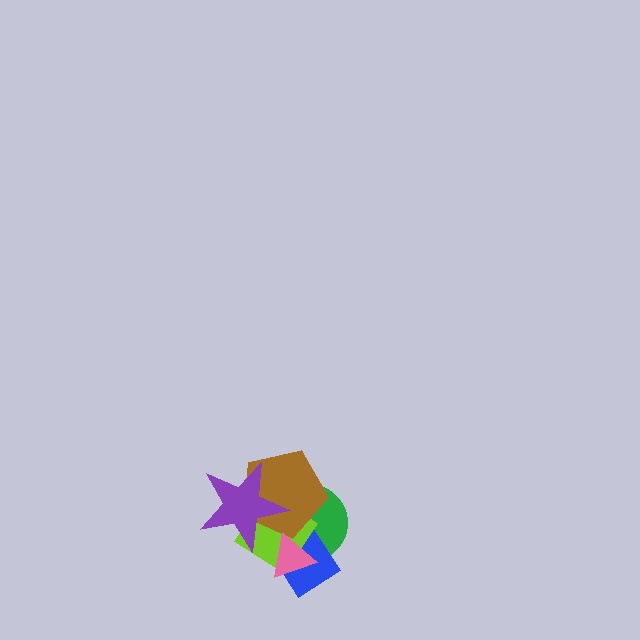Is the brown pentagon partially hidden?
Yes, it is partially covered by another shape.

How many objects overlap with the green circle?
5 objects overlap with the green circle.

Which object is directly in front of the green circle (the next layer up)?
The blue diamond is directly in front of the green circle.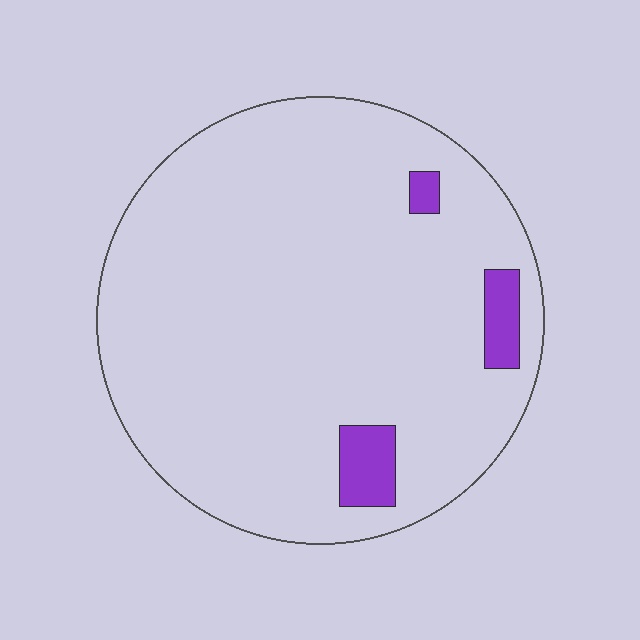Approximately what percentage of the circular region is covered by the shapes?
Approximately 5%.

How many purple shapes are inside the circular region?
3.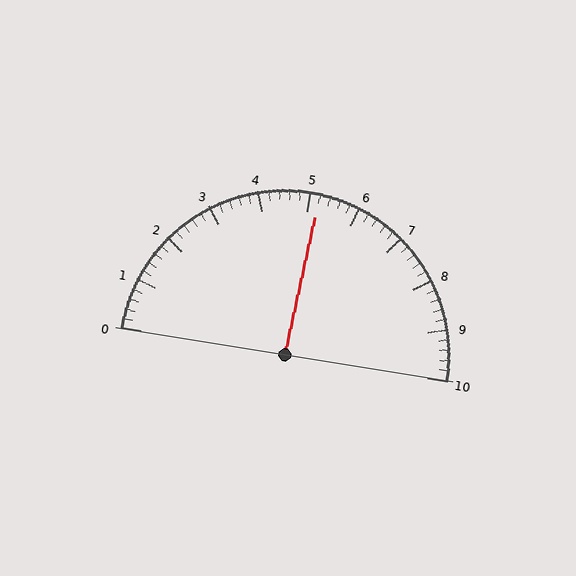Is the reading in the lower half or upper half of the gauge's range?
The reading is in the upper half of the range (0 to 10).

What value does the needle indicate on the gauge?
The needle indicates approximately 5.2.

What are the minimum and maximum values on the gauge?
The gauge ranges from 0 to 10.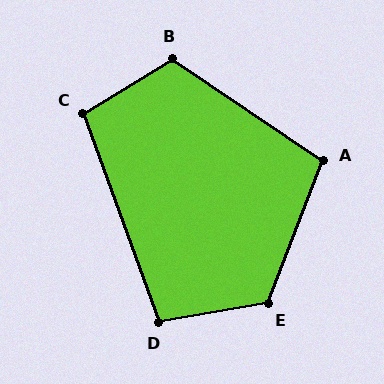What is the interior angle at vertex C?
Approximately 101 degrees (obtuse).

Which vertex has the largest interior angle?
E, at approximately 121 degrees.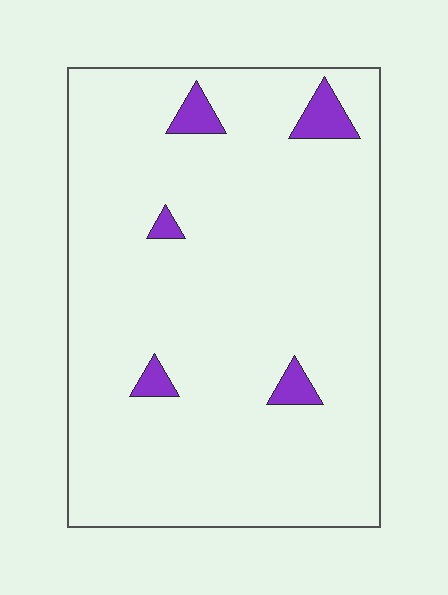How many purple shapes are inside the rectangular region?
5.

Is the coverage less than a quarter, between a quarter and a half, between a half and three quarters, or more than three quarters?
Less than a quarter.